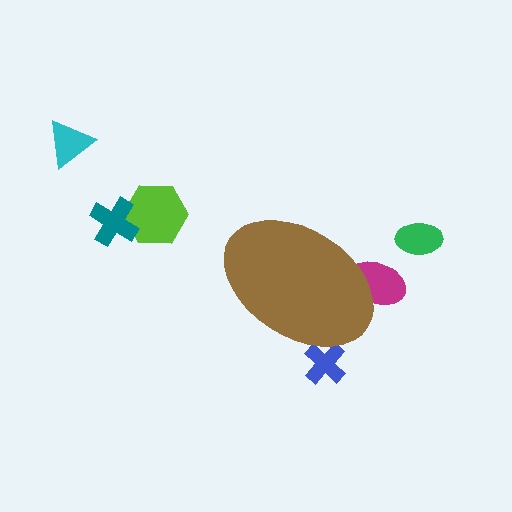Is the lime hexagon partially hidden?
No, the lime hexagon is fully visible.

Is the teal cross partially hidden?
No, the teal cross is fully visible.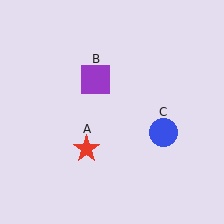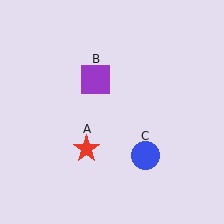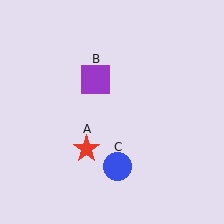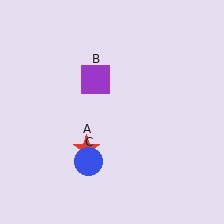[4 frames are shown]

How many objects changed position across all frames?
1 object changed position: blue circle (object C).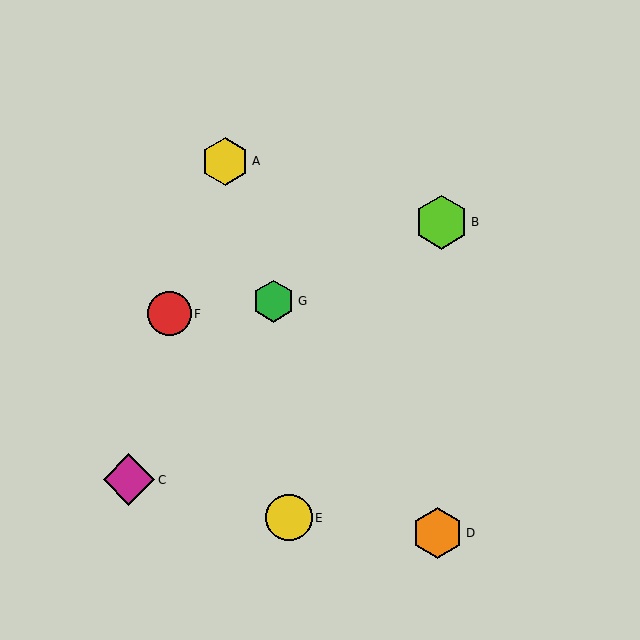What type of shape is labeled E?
Shape E is a yellow circle.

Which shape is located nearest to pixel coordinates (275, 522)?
The yellow circle (labeled E) at (289, 518) is nearest to that location.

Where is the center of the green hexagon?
The center of the green hexagon is at (274, 301).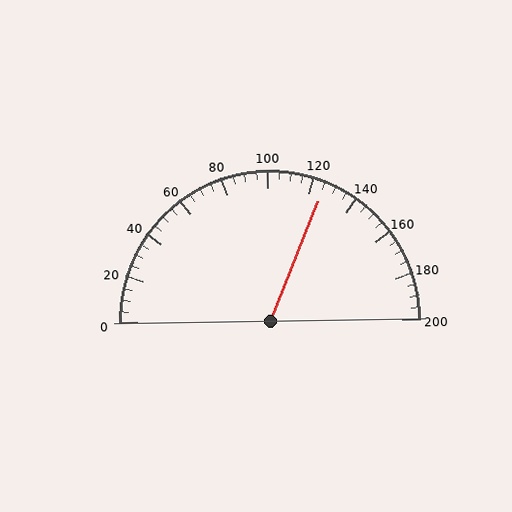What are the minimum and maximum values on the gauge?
The gauge ranges from 0 to 200.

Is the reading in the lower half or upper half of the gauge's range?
The reading is in the upper half of the range (0 to 200).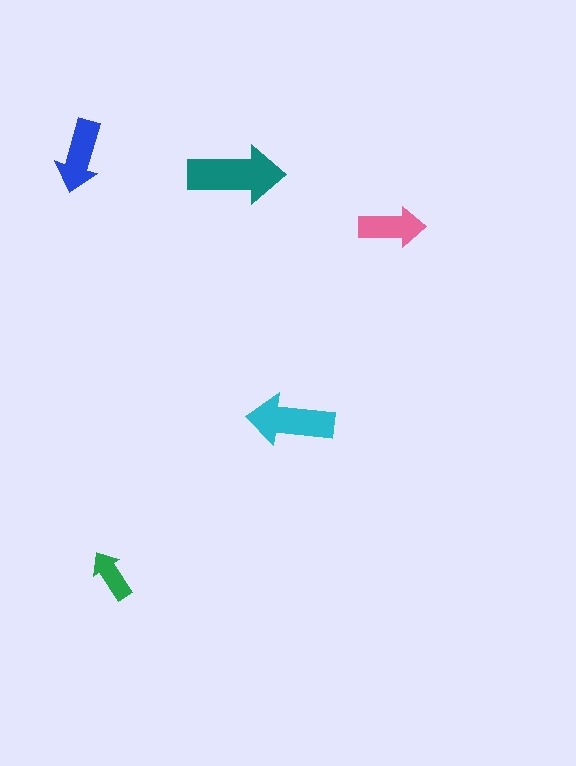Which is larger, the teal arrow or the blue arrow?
The teal one.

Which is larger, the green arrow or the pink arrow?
The pink one.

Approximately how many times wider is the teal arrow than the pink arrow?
About 1.5 times wider.